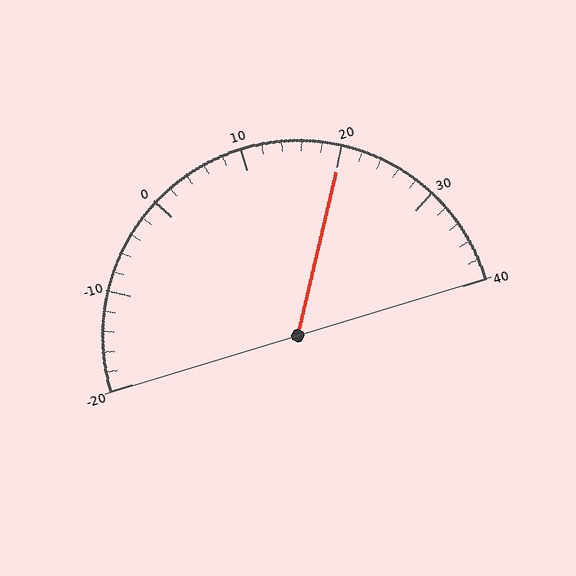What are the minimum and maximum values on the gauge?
The gauge ranges from -20 to 40.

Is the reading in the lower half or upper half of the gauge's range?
The reading is in the upper half of the range (-20 to 40).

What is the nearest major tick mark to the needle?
The nearest major tick mark is 20.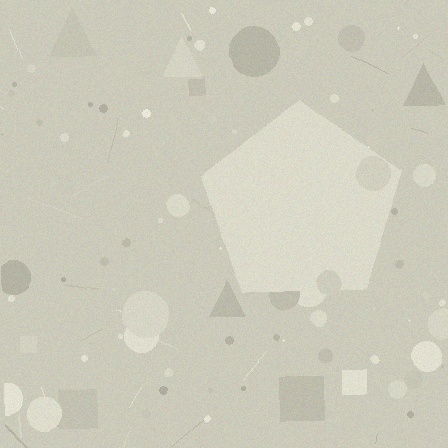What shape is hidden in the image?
A pentagon is hidden in the image.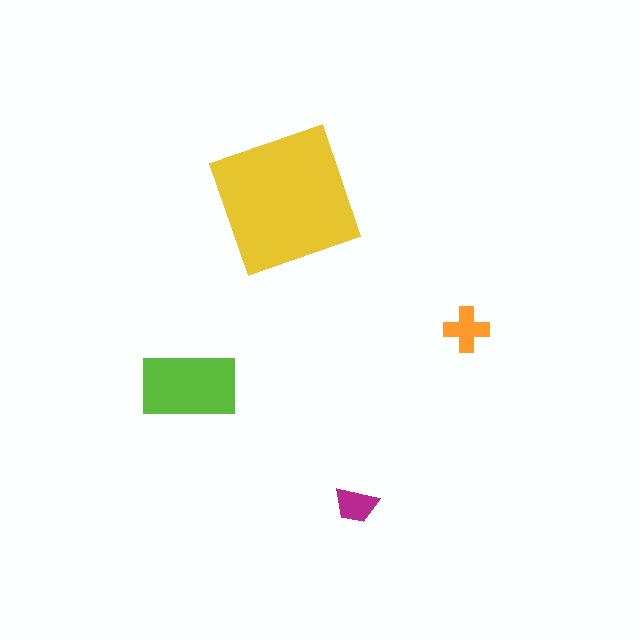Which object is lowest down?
The magenta trapezoid is bottommost.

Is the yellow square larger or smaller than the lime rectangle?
Larger.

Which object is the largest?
The yellow square.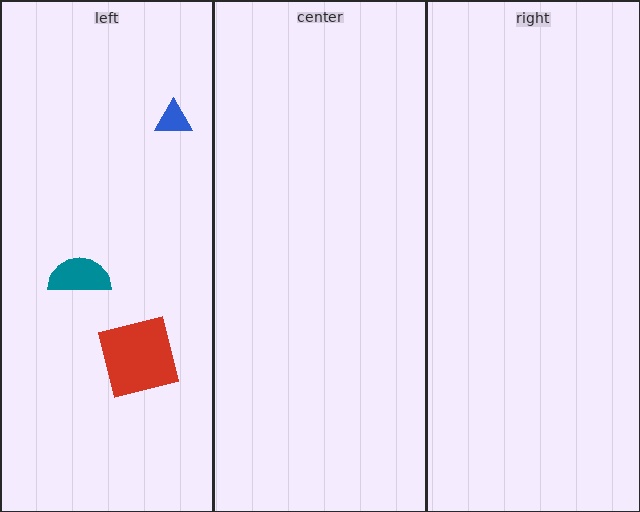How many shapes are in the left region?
3.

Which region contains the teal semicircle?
The left region.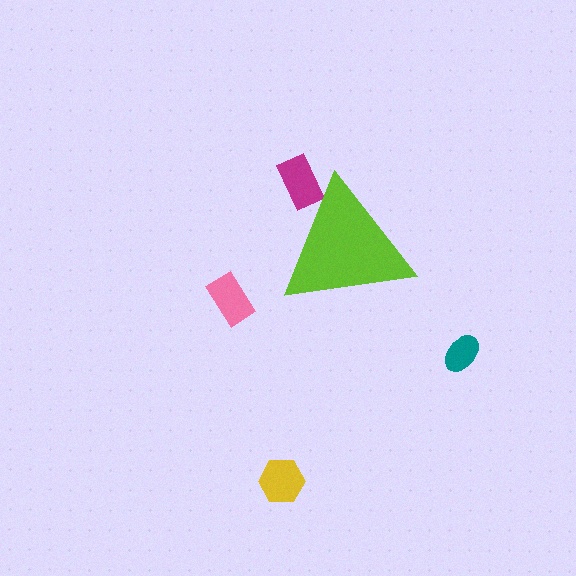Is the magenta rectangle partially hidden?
Yes, the magenta rectangle is partially hidden behind the lime triangle.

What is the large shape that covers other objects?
A lime triangle.